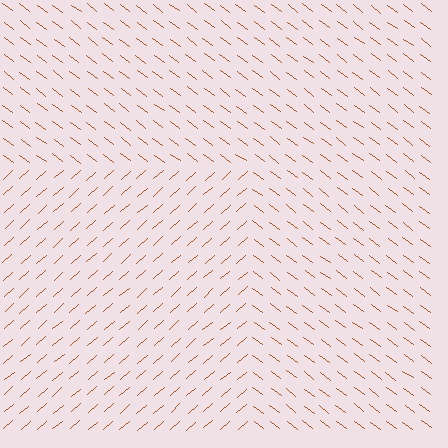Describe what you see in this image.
The image is filled with small brown line segments. A rectangle region in the image has lines oriented differently from the surrounding lines, creating a visible texture boundary.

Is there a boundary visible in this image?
Yes, there is a texture boundary formed by a change in line orientation.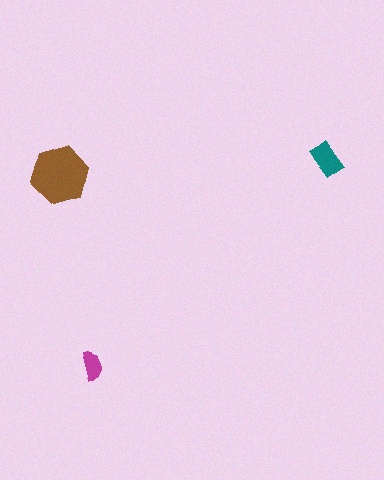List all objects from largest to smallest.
The brown hexagon, the teal rectangle, the magenta semicircle.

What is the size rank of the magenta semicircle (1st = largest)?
3rd.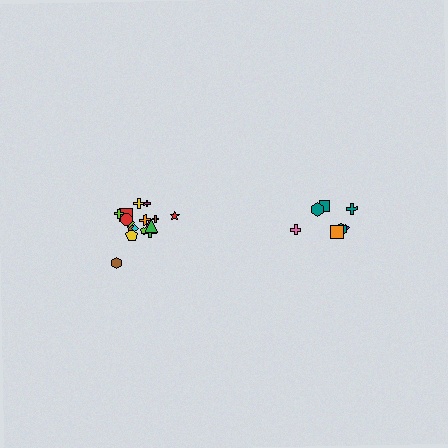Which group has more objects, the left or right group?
The left group.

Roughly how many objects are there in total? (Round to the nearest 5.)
Roughly 25 objects in total.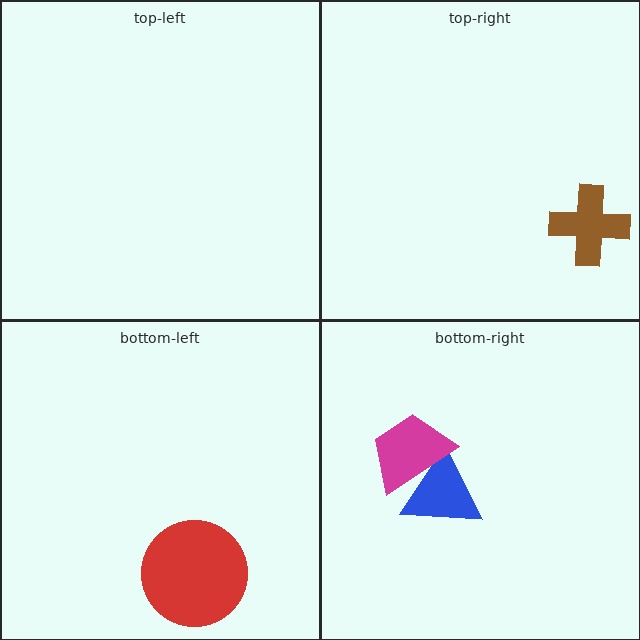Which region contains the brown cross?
The top-right region.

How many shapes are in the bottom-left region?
1.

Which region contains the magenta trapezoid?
The bottom-right region.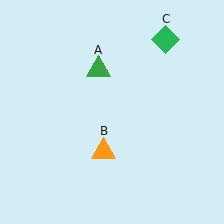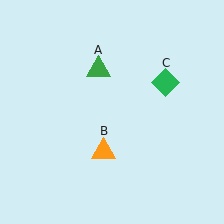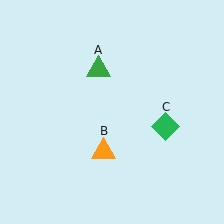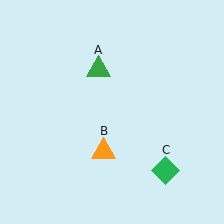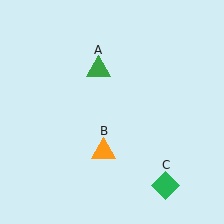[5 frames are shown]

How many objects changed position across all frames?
1 object changed position: green diamond (object C).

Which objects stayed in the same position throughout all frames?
Green triangle (object A) and orange triangle (object B) remained stationary.